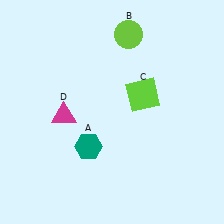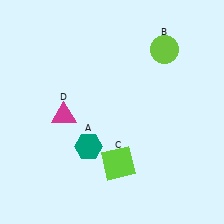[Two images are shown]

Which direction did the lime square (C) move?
The lime square (C) moved down.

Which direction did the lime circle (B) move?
The lime circle (B) moved right.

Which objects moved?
The objects that moved are: the lime circle (B), the lime square (C).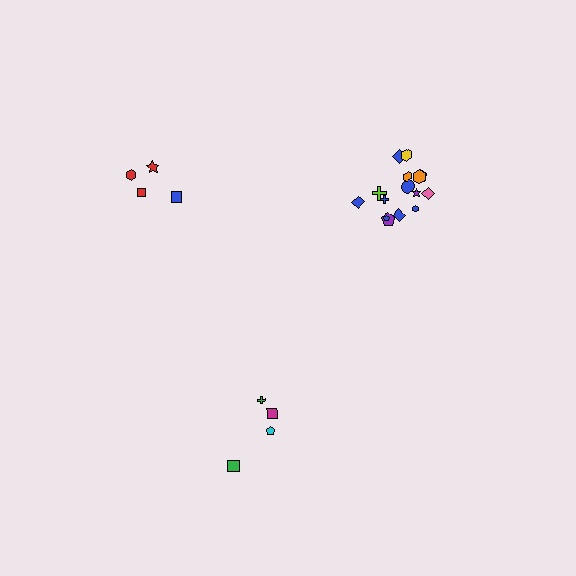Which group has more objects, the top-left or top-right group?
The top-right group.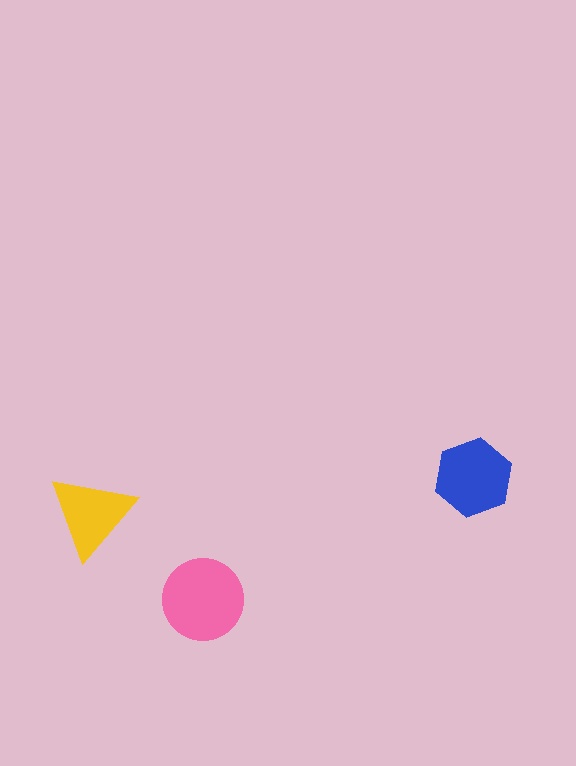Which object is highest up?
The blue hexagon is topmost.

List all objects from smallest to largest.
The yellow triangle, the blue hexagon, the pink circle.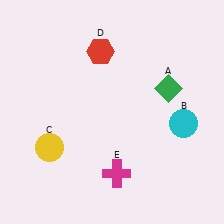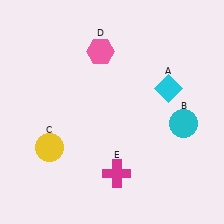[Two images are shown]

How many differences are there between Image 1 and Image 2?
There are 2 differences between the two images.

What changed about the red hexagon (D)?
In Image 1, D is red. In Image 2, it changed to pink.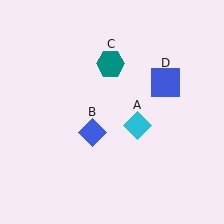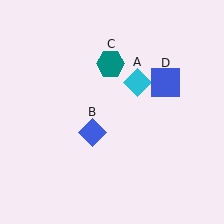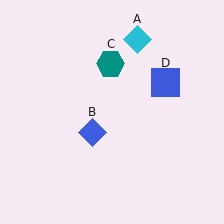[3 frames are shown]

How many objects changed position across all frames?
1 object changed position: cyan diamond (object A).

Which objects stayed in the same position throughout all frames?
Blue diamond (object B) and teal hexagon (object C) and blue square (object D) remained stationary.